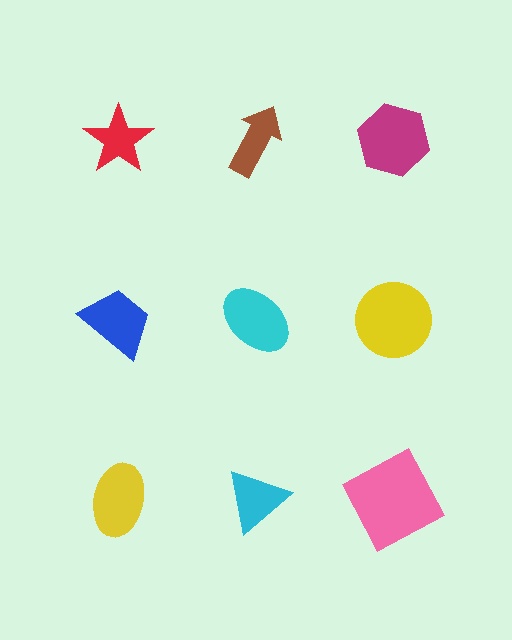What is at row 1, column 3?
A magenta hexagon.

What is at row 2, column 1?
A blue trapezoid.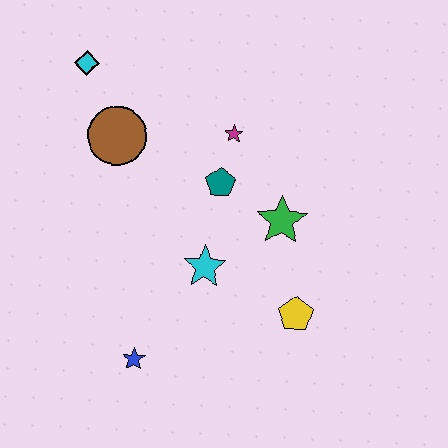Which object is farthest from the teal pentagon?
The blue star is farthest from the teal pentagon.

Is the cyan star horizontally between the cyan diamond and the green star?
Yes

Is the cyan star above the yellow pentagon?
Yes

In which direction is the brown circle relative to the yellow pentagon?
The brown circle is to the left of the yellow pentagon.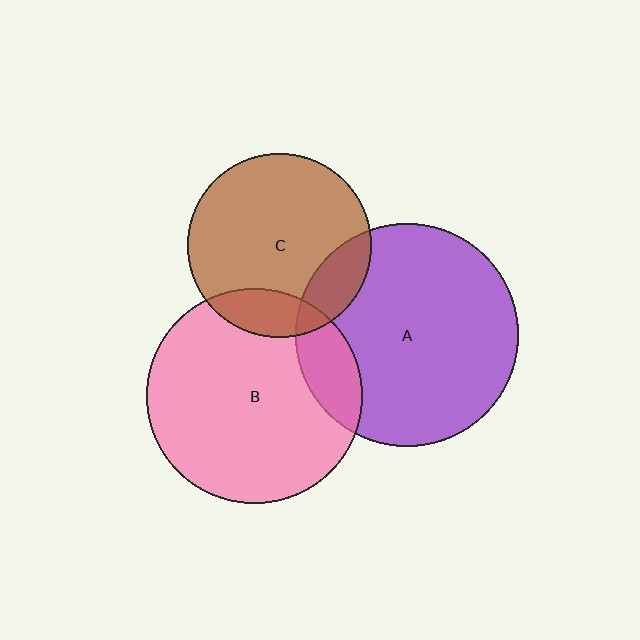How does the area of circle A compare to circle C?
Approximately 1.5 times.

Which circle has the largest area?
Circle A (purple).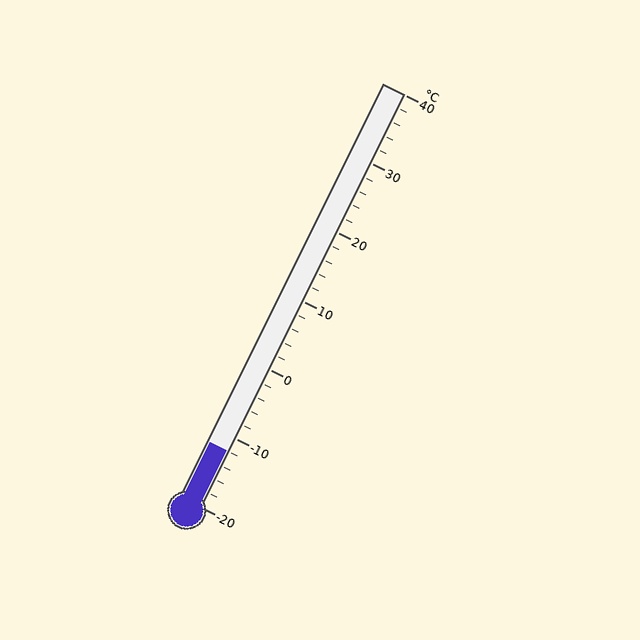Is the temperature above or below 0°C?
The temperature is below 0°C.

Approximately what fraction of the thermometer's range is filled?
The thermometer is filled to approximately 15% of its range.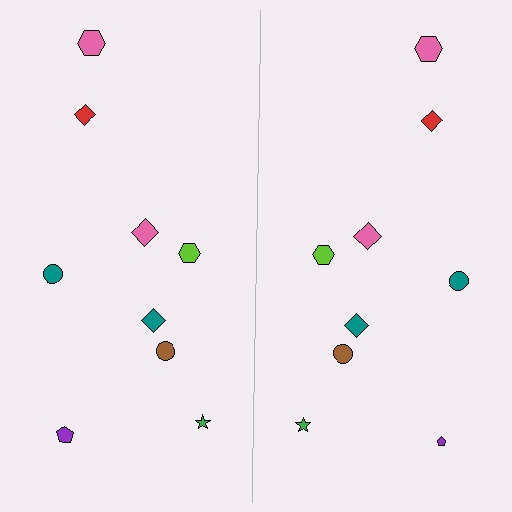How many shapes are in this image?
There are 18 shapes in this image.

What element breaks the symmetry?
The purple pentagon on the right side has a different size than its mirror counterpart.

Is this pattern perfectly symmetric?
No, the pattern is not perfectly symmetric. The purple pentagon on the right side has a different size than its mirror counterpart.